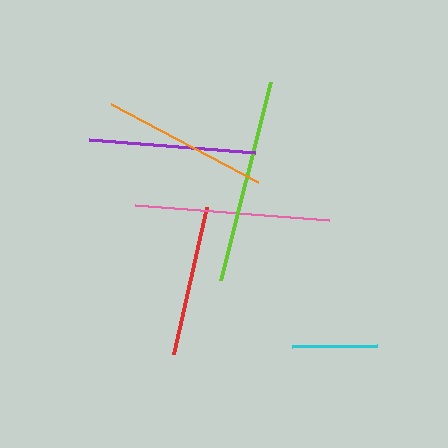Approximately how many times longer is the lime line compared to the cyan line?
The lime line is approximately 2.4 times the length of the cyan line.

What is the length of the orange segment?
The orange segment is approximately 166 pixels long.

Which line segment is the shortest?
The cyan line is the shortest at approximately 85 pixels.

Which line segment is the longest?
The lime line is the longest at approximately 204 pixels.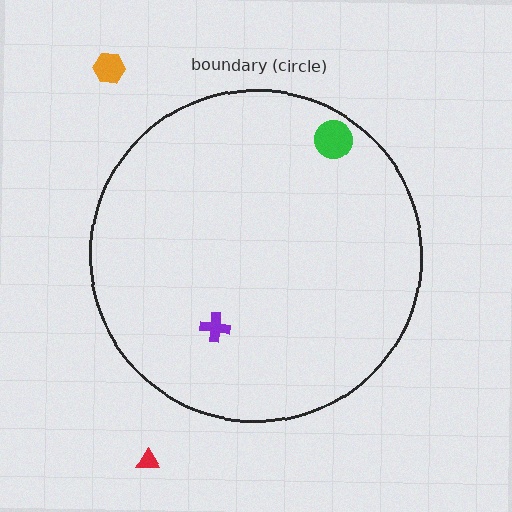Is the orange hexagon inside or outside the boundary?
Outside.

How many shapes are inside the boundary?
2 inside, 2 outside.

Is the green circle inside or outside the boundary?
Inside.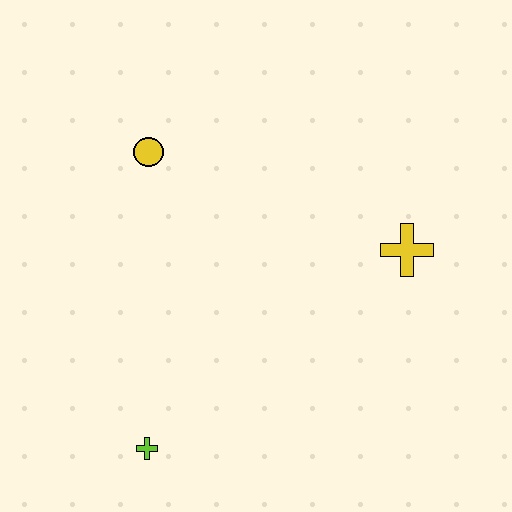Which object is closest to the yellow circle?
The yellow cross is closest to the yellow circle.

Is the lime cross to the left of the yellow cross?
Yes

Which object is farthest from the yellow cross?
The lime cross is farthest from the yellow cross.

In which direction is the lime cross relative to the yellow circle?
The lime cross is below the yellow circle.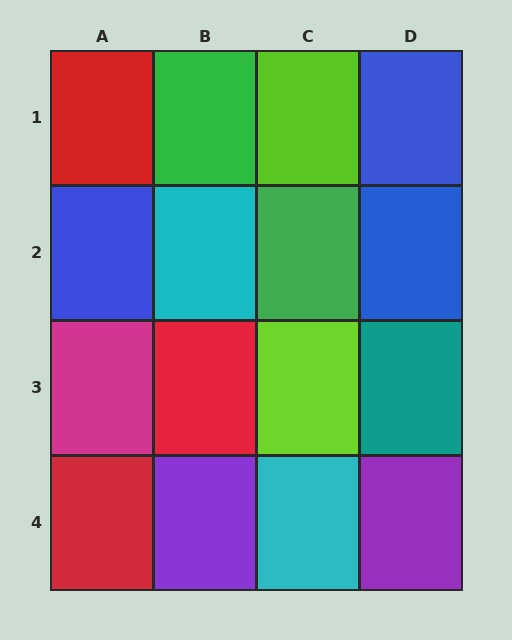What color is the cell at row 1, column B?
Green.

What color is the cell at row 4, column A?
Red.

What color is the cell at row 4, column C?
Cyan.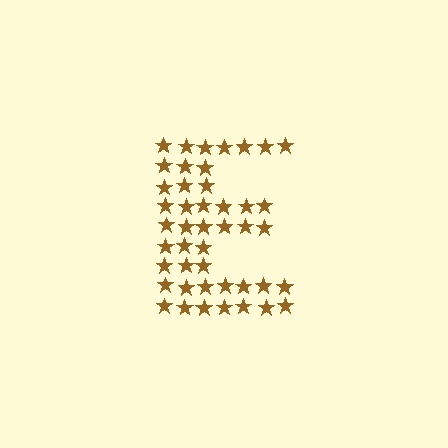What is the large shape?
The large shape is the letter E.